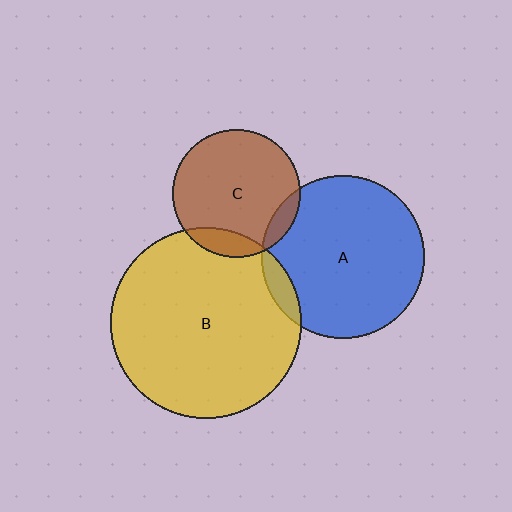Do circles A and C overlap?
Yes.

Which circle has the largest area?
Circle B (yellow).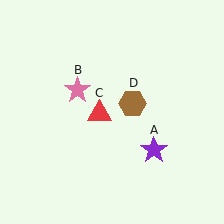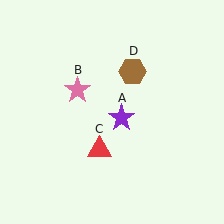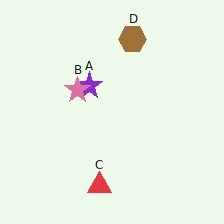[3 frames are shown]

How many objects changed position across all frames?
3 objects changed position: purple star (object A), red triangle (object C), brown hexagon (object D).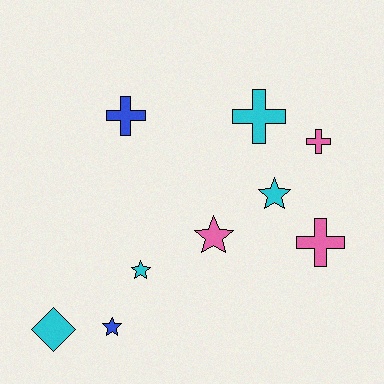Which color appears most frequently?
Cyan, with 4 objects.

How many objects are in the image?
There are 9 objects.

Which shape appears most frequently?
Star, with 4 objects.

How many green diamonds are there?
There are no green diamonds.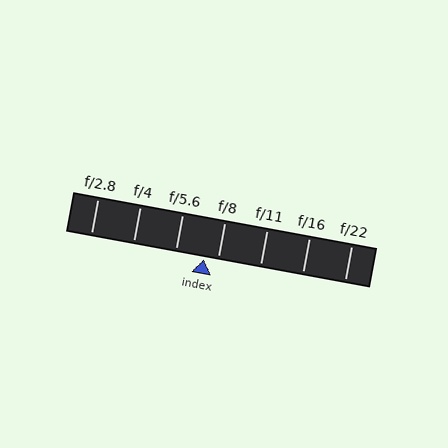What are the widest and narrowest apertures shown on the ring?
The widest aperture shown is f/2.8 and the narrowest is f/22.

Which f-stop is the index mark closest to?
The index mark is closest to f/8.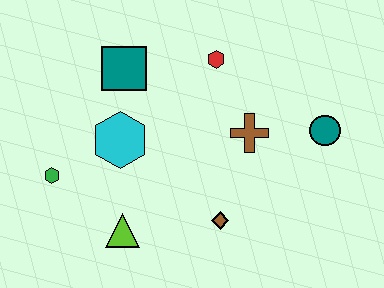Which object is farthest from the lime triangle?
The teal circle is farthest from the lime triangle.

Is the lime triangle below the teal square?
Yes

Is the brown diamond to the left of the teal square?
No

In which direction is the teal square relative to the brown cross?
The teal square is to the left of the brown cross.